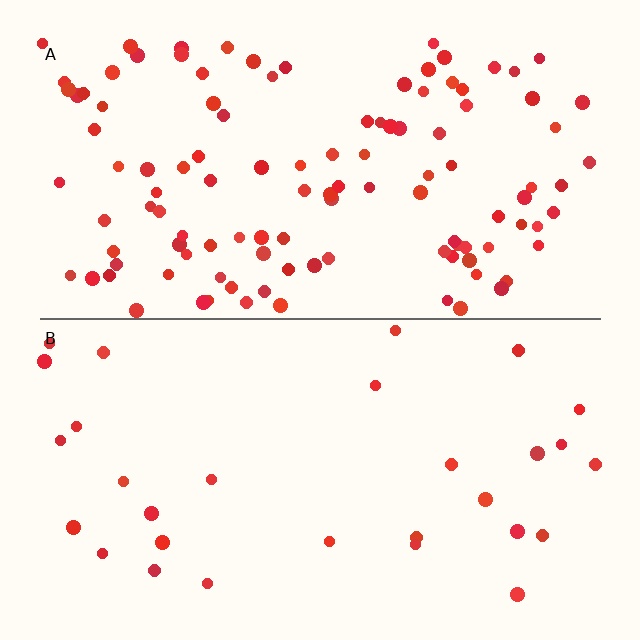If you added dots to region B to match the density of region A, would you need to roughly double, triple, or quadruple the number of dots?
Approximately quadruple.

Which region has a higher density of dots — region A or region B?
A (the top).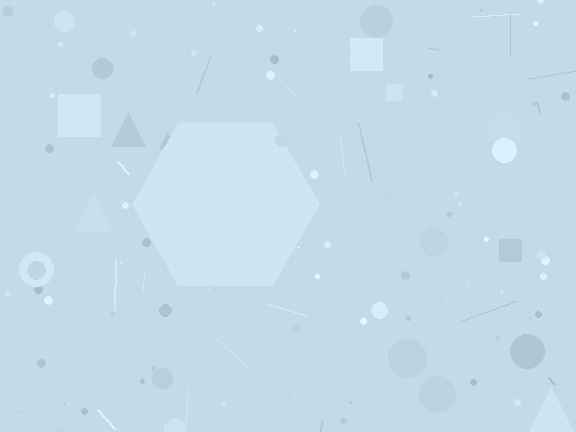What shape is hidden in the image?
A hexagon is hidden in the image.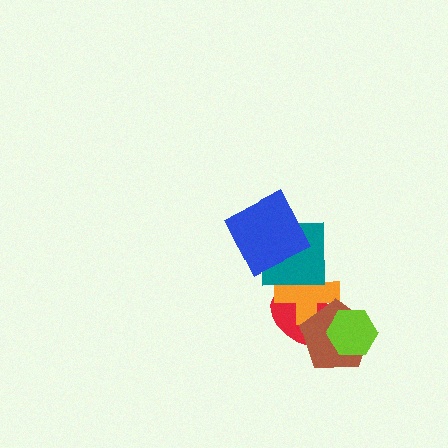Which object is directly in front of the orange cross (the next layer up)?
The teal square is directly in front of the orange cross.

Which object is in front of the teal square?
The blue diamond is in front of the teal square.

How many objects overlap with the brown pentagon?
3 objects overlap with the brown pentagon.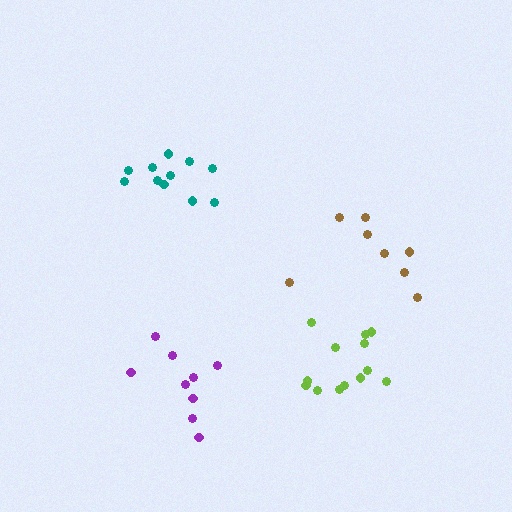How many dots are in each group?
Group 1: 11 dots, Group 2: 8 dots, Group 3: 9 dots, Group 4: 13 dots (41 total).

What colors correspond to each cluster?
The clusters are colored: teal, brown, purple, lime.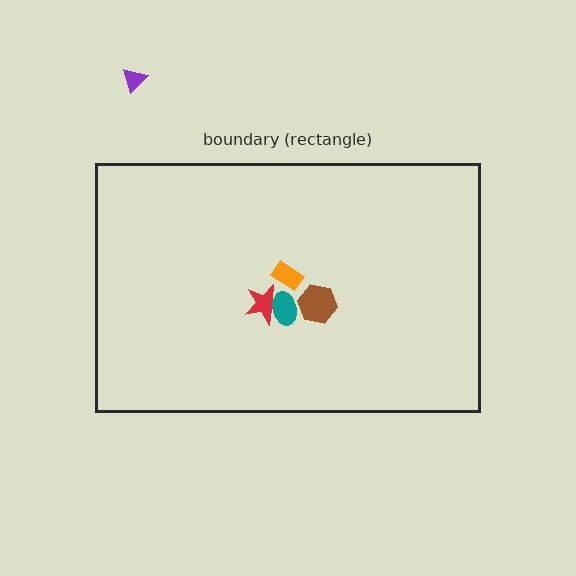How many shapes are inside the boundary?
4 inside, 1 outside.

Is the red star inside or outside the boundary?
Inside.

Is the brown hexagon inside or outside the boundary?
Inside.